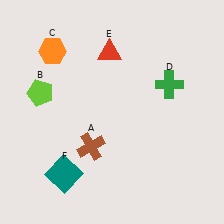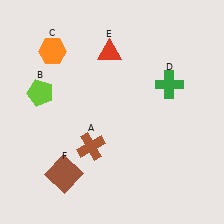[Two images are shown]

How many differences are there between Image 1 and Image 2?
There is 1 difference between the two images.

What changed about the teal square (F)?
In Image 1, F is teal. In Image 2, it changed to brown.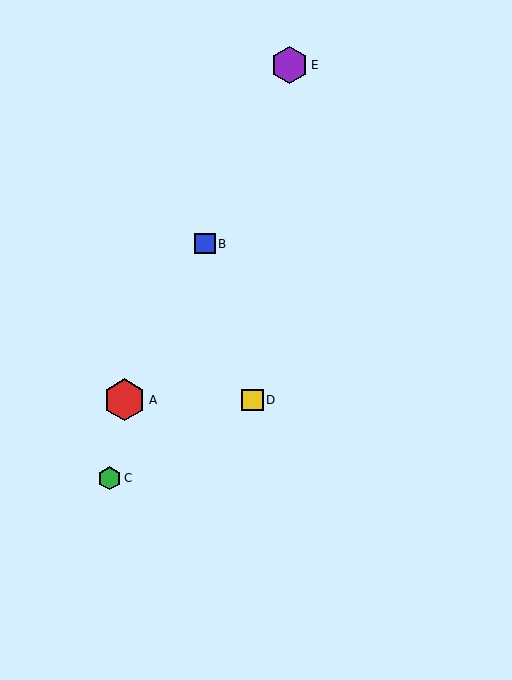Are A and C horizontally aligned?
No, A is at y≈400 and C is at y≈478.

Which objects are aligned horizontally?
Objects A, D are aligned horizontally.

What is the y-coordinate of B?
Object B is at y≈244.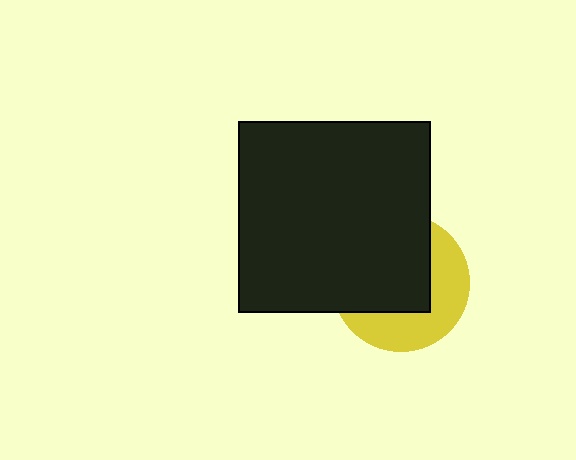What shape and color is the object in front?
The object in front is a black square.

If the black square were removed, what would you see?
You would see the complete yellow circle.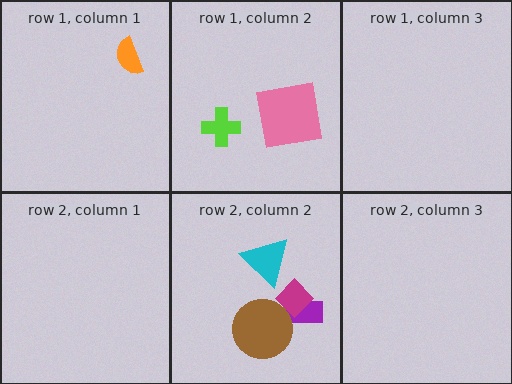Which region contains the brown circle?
The row 2, column 2 region.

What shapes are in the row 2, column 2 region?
The cyan triangle, the purple rectangle, the magenta diamond, the brown circle.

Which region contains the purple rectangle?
The row 2, column 2 region.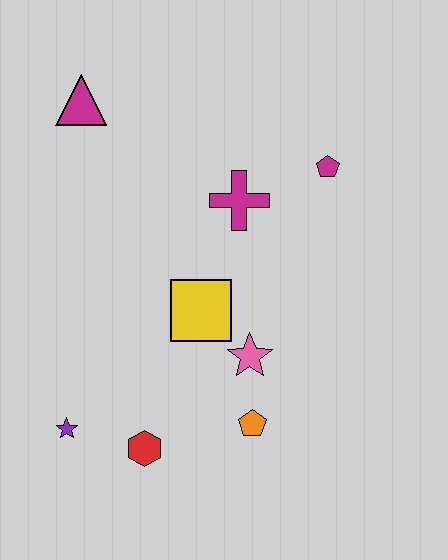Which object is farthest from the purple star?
The magenta pentagon is farthest from the purple star.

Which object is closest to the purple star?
The red hexagon is closest to the purple star.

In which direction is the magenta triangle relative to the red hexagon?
The magenta triangle is above the red hexagon.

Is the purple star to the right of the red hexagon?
No